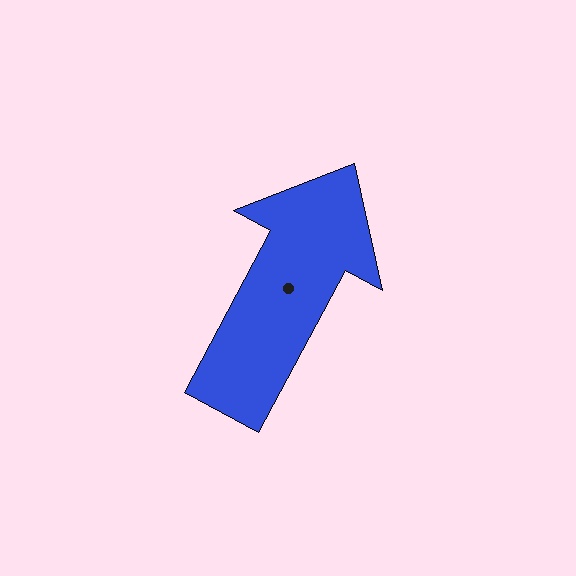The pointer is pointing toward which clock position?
Roughly 1 o'clock.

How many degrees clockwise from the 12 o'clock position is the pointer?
Approximately 28 degrees.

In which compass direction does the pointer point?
Northeast.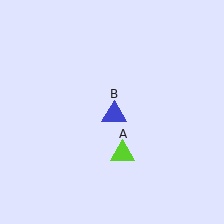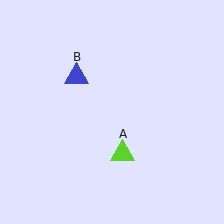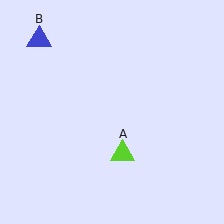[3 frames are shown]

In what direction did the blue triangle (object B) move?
The blue triangle (object B) moved up and to the left.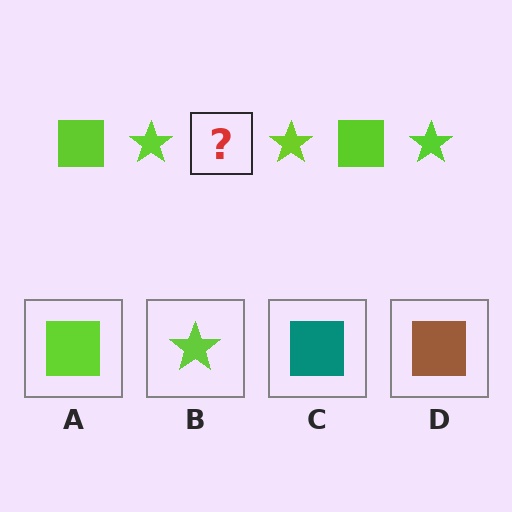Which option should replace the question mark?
Option A.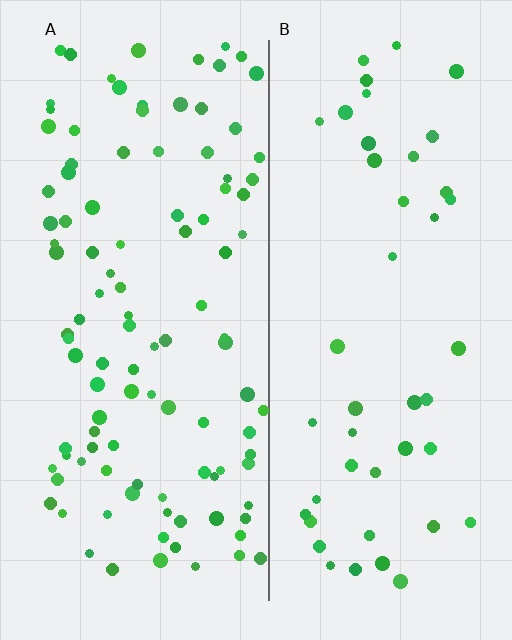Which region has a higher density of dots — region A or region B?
A (the left).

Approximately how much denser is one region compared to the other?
Approximately 2.4× — region A over region B.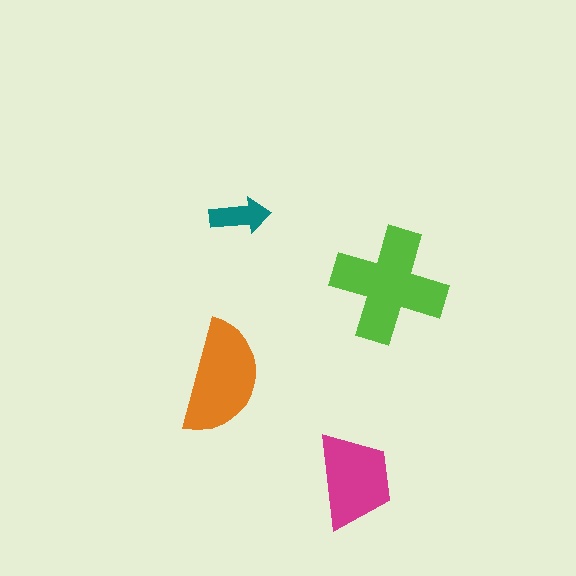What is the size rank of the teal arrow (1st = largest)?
4th.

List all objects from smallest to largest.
The teal arrow, the magenta trapezoid, the orange semicircle, the lime cross.